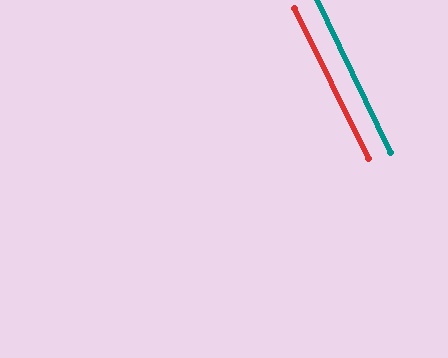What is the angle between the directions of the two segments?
Approximately 1 degree.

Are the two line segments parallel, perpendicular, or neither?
Parallel — their directions differ by only 0.6°.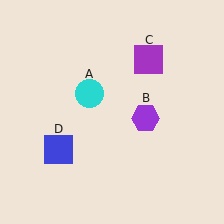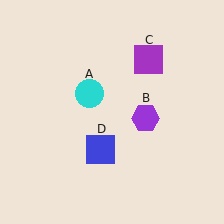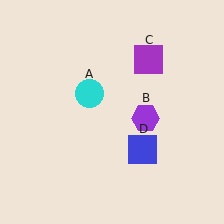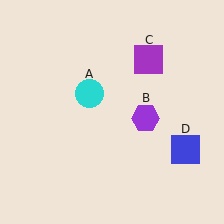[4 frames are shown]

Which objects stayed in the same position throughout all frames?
Cyan circle (object A) and purple hexagon (object B) and purple square (object C) remained stationary.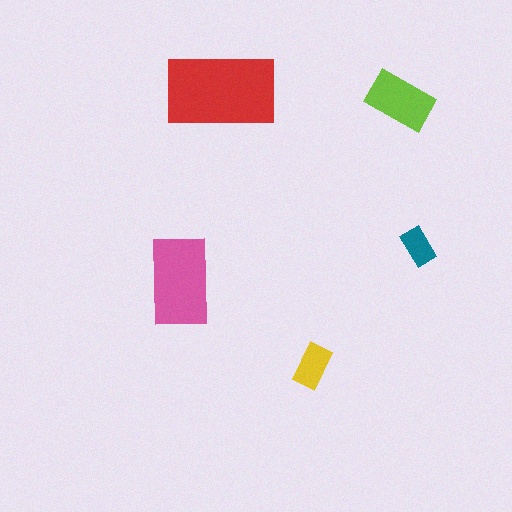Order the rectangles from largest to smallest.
the red one, the pink one, the lime one, the yellow one, the teal one.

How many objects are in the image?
There are 5 objects in the image.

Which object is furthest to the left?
The pink rectangle is leftmost.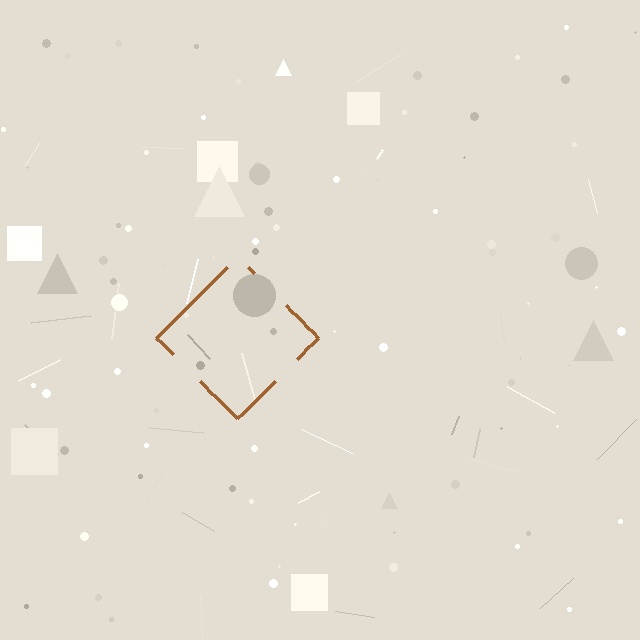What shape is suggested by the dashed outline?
The dashed outline suggests a diamond.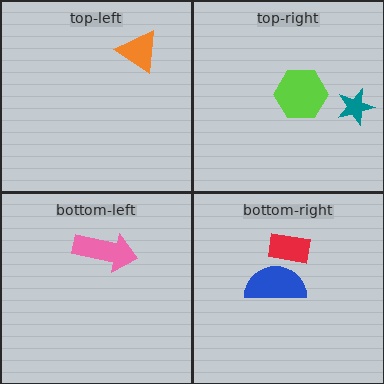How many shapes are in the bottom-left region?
1.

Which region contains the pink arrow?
The bottom-left region.